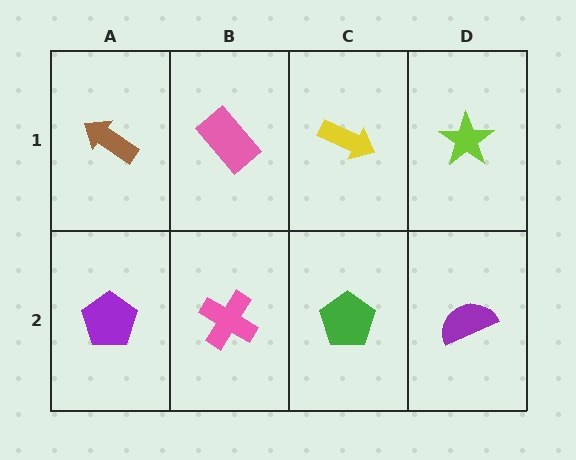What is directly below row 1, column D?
A purple semicircle.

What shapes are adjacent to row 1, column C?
A green pentagon (row 2, column C), a pink rectangle (row 1, column B), a lime star (row 1, column D).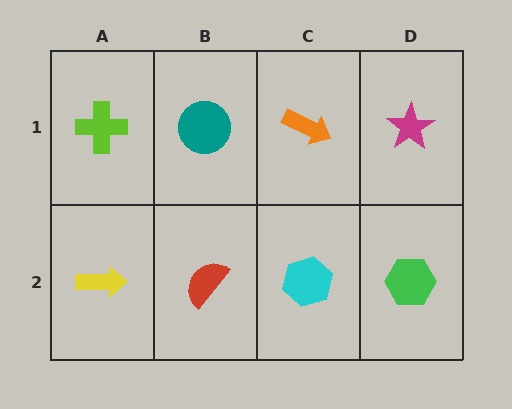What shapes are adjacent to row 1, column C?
A cyan hexagon (row 2, column C), a teal circle (row 1, column B), a magenta star (row 1, column D).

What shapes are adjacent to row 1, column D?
A green hexagon (row 2, column D), an orange arrow (row 1, column C).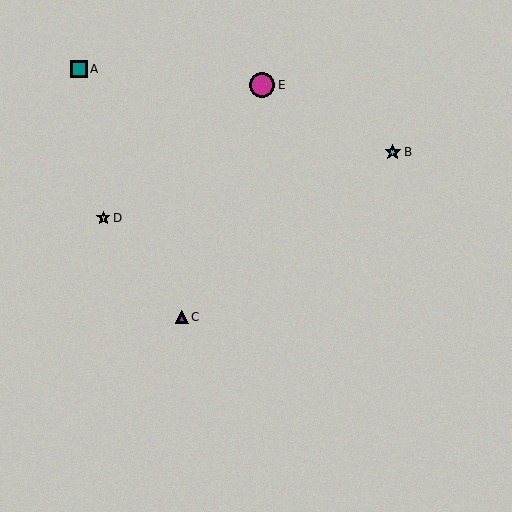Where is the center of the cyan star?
The center of the cyan star is at (393, 152).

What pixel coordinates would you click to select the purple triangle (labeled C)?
Click at (182, 317) to select the purple triangle C.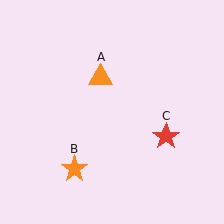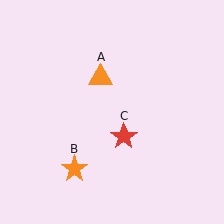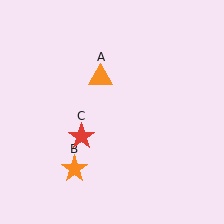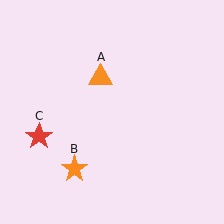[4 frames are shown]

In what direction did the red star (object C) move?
The red star (object C) moved left.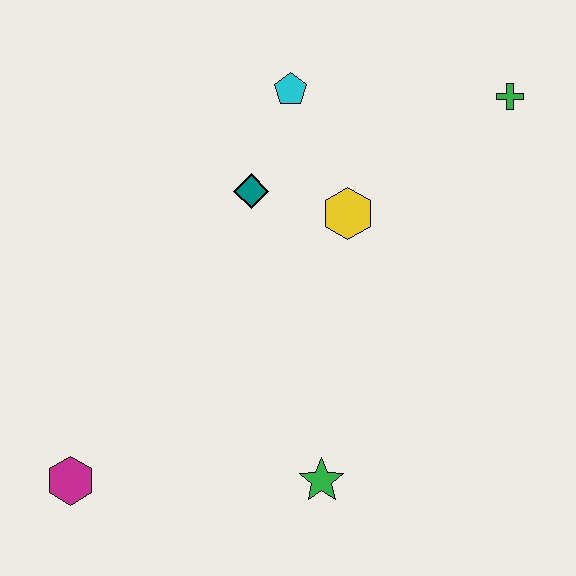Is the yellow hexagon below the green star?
No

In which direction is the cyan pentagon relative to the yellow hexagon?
The cyan pentagon is above the yellow hexagon.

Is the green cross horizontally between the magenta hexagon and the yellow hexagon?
No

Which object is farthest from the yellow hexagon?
The magenta hexagon is farthest from the yellow hexagon.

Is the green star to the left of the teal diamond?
No